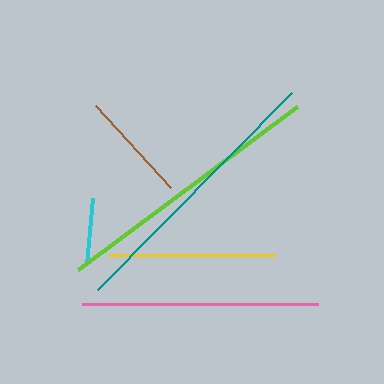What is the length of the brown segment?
The brown segment is approximately 111 pixels long.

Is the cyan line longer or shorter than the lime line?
The lime line is longer than the cyan line.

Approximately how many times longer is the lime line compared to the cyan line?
The lime line is approximately 4.1 times the length of the cyan line.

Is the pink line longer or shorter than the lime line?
The lime line is longer than the pink line.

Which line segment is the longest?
The teal line is the longest at approximately 277 pixels.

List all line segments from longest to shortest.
From longest to shortest: teal, lime, pink, yellow, brown, cyan.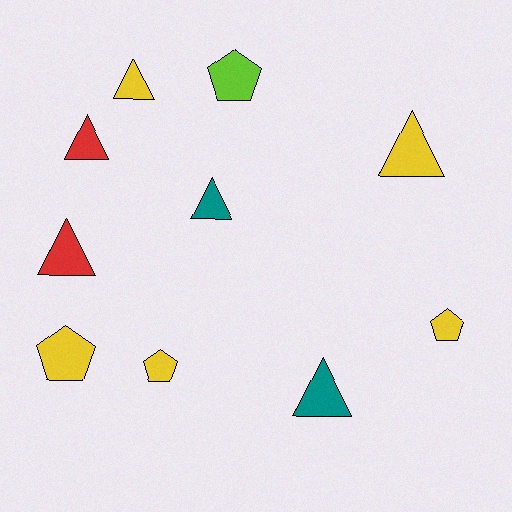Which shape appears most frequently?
Triangle, with 6 objects.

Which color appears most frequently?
Yellow, with 5 objects.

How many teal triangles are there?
There are 2 teal triangles.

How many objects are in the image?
There are 10 objects.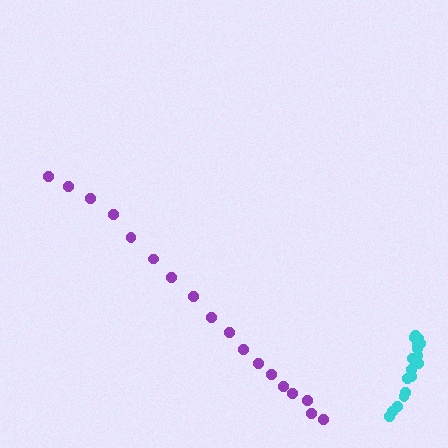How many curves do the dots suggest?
There are 2 distinct paths.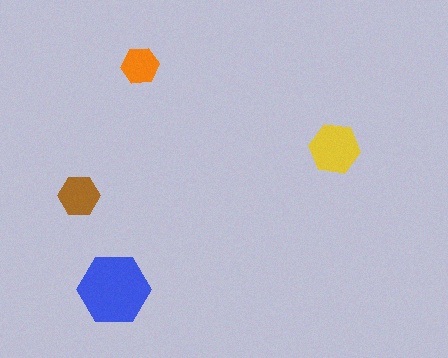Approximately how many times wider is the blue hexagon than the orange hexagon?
About 2 times wider.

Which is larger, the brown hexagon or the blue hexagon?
The blue one.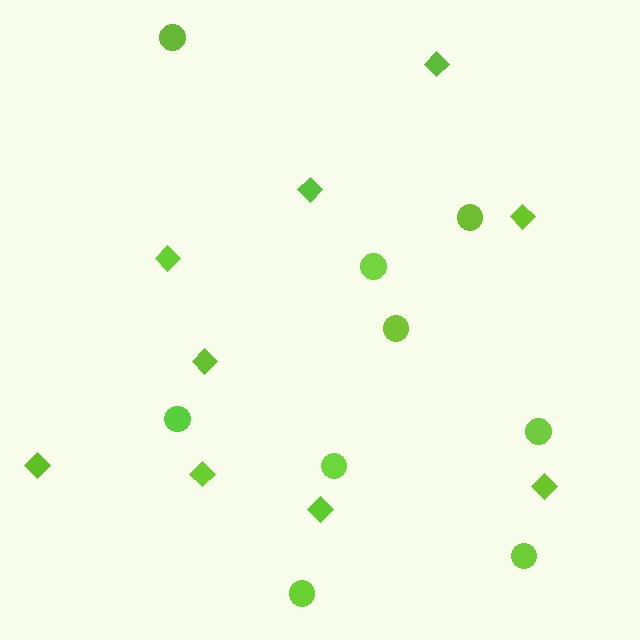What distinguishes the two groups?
There are 2 groups: one group of diamonds (9) and one group of circles (9).